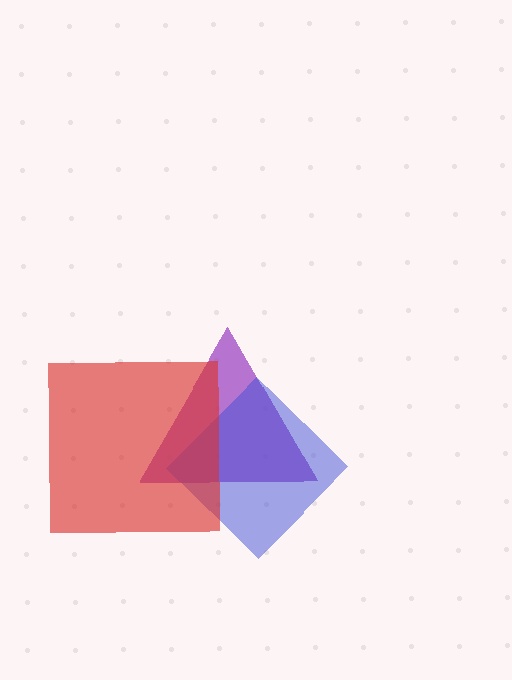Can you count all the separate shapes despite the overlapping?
Yes, there are 3 separate shapes.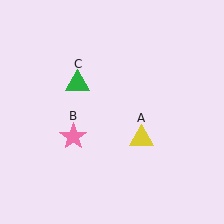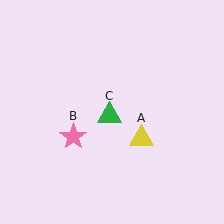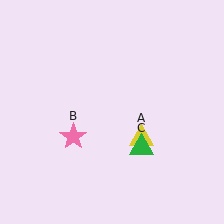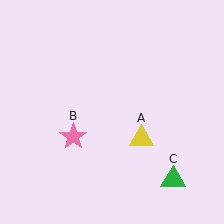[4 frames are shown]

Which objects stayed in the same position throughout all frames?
Yellow triangle (object A) and pink star (object B) remained stationary.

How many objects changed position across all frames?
1 object changed position: green triangle (object C).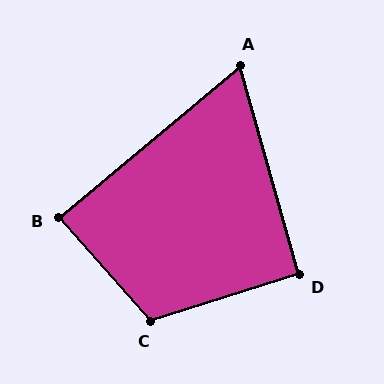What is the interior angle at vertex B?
Approximately 88 degrees (approximately right).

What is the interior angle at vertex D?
Approximately 92 degrees (approximately right).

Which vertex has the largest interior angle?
C, at approximately 114 degrees.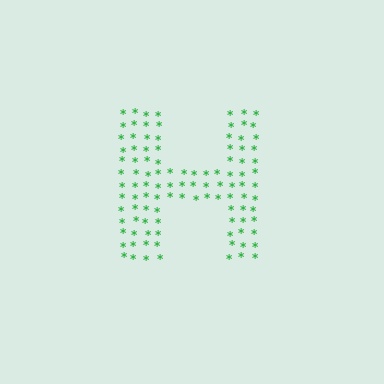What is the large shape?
The large shape is the letter H.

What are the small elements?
The small elements are asterisks.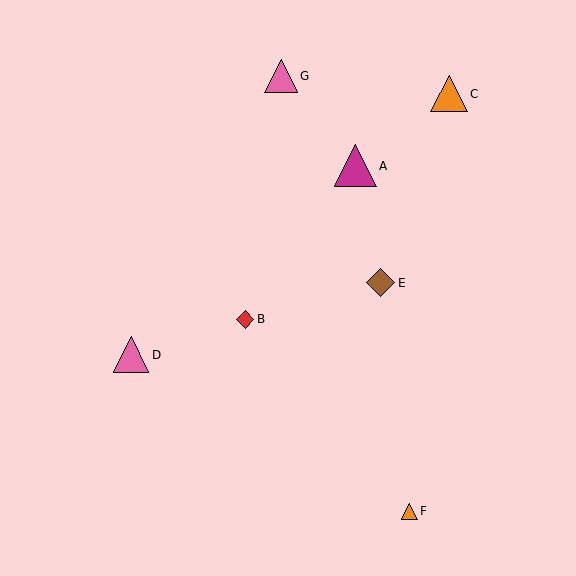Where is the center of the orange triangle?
The center of the orange triangle is at (410, 512).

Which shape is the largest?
The magenta triangle (labeled A) is the largest.